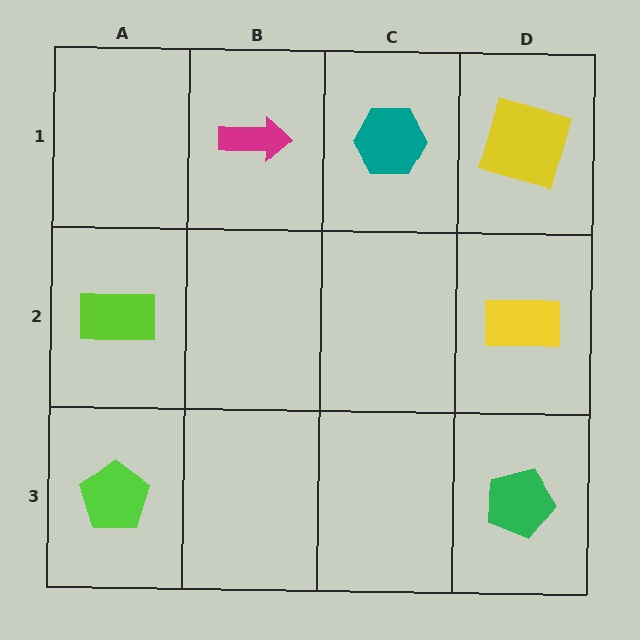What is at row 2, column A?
A lime rectangle.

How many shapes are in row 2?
2 shapes.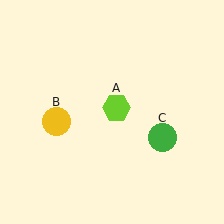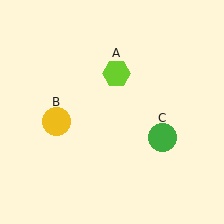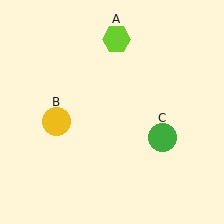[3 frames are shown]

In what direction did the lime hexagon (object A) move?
The lime hexagon (object A) moved up.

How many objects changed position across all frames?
1 object changed position: lime hexagon (object A).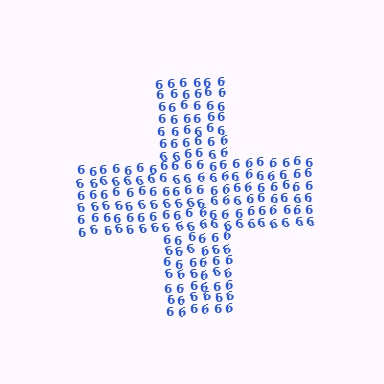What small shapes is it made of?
It is made of small digit 6's.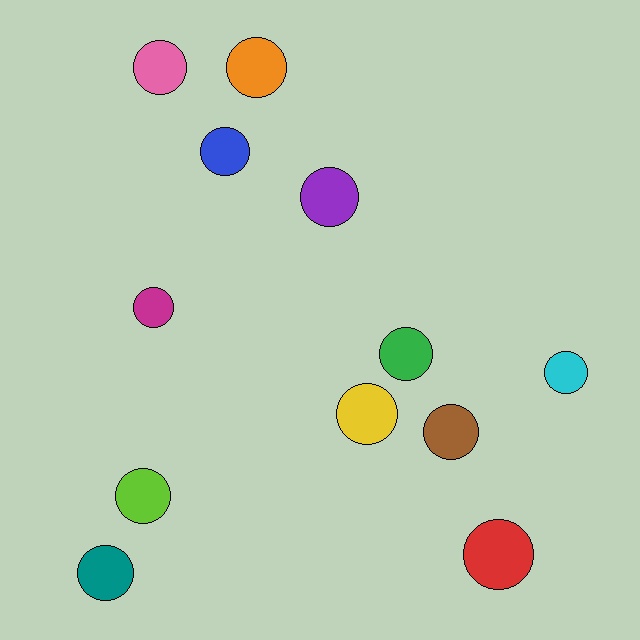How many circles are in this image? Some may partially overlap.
There are 12 circles.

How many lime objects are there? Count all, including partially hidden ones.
There is 1 lime object.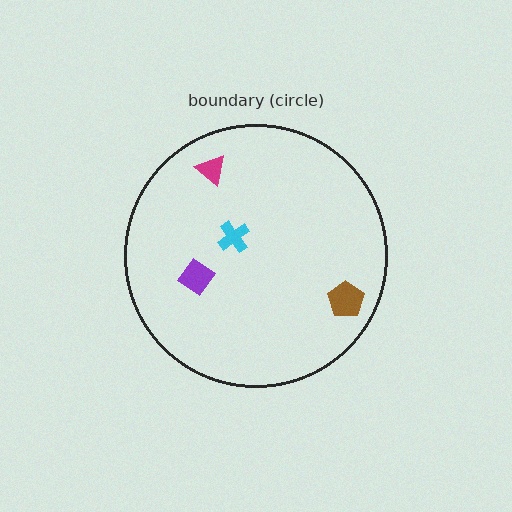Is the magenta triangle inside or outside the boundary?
Inside.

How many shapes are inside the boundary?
4 inside, 0 outside.